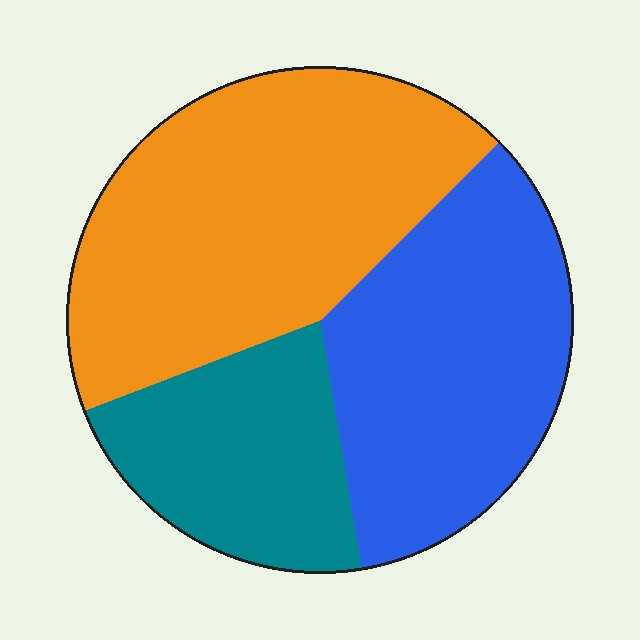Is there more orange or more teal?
Orange.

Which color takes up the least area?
Teal, at roughly 20%.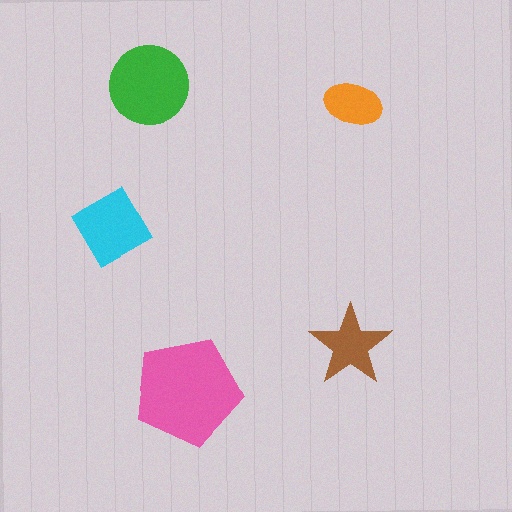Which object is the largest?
The pink pentagon.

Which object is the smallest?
The orange ellipse.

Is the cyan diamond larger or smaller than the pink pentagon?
Smaller.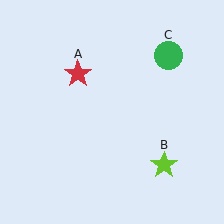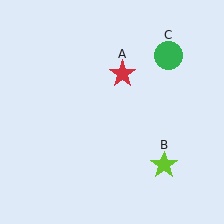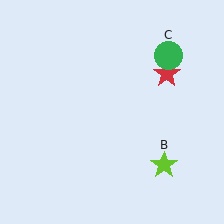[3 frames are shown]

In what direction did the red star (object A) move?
The red star (object A) moved right.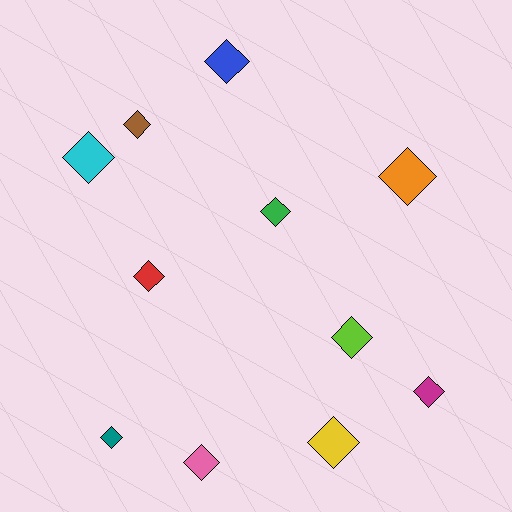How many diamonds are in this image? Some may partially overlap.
There are 11 diamonds.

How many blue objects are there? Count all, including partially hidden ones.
There is 1 blue object.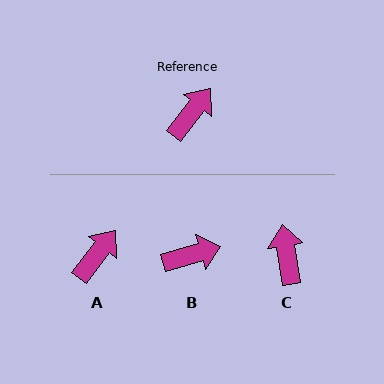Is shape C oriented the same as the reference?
No, it is off by about 47 degrees.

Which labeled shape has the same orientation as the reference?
A.